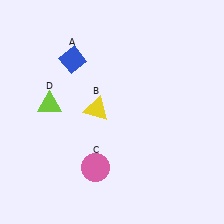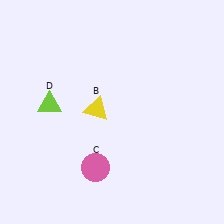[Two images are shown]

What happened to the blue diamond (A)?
The blue diamond (A) was removed in Image 2. It was in the top-left area of Image 1.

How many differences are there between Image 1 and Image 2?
There is 1 difference between the two images.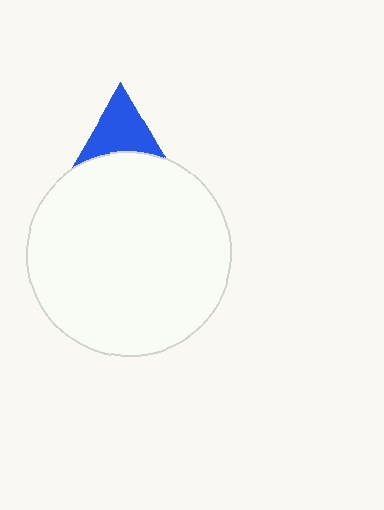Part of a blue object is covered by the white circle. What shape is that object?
It is a triangle.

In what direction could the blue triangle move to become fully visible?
The blue triangle could move up. That would shift it out from behind the white circle entirely.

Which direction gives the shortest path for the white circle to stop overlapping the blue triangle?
Moving down gives the shortest separation.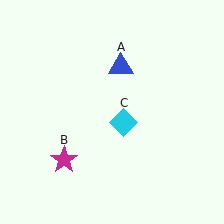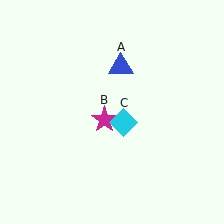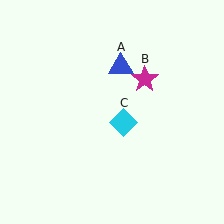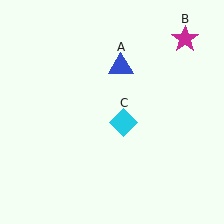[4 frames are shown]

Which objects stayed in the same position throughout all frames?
Blue triangle (object A) and cyan diamond (object C) remained stationary.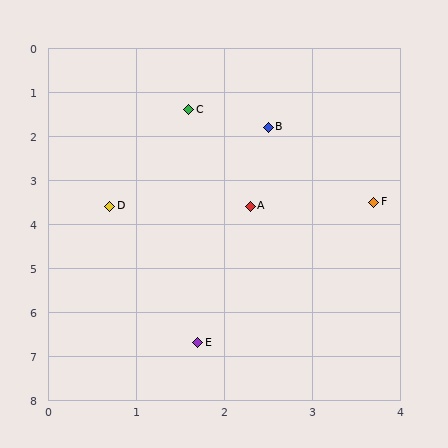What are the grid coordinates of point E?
Point E is at approximately (1.7, 6.7).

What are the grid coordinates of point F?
Point F is at approximately (3.7, 3.5).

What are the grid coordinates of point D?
Point D is at approximately (0.7, 3.6).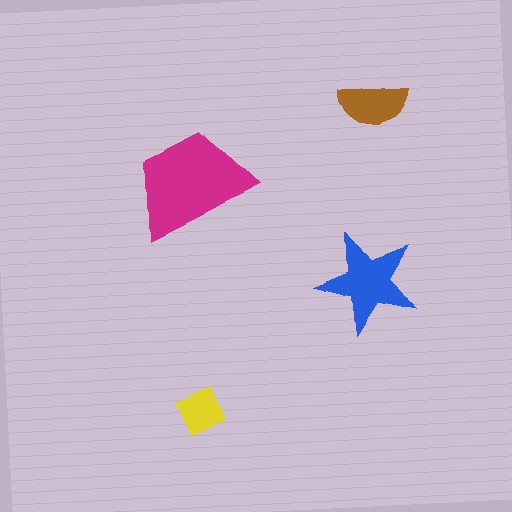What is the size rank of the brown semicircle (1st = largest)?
3rd.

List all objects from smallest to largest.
The yellow diamond, the brown semicircle, the blue star, the magenta trapezoid.